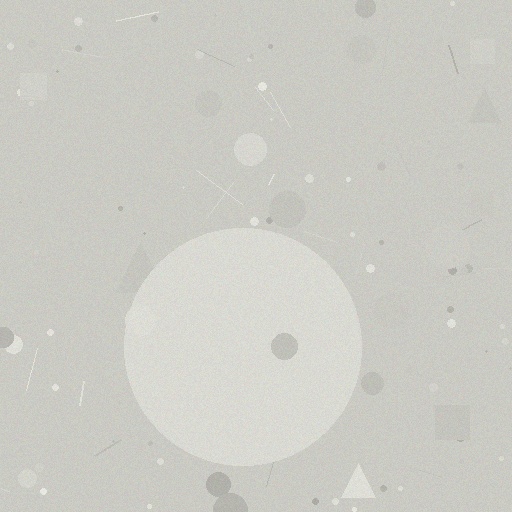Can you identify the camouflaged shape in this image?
The camouflaged shape is a circle.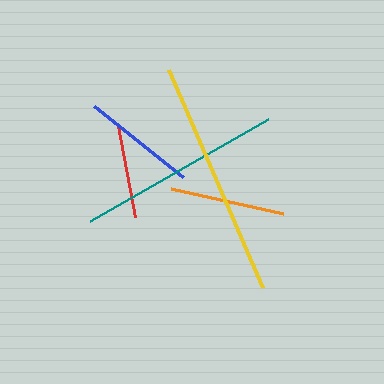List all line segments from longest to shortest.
From longest to shortest: yellow, teal, orange, blue, red.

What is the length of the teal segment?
The teal segment is approximately 205 pixels long.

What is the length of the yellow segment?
The yellow segment is approximately 237 pixels long.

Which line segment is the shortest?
The red line is the shortest at approximately 92 pixels.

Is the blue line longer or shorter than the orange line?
The orange line is longer than the blue line.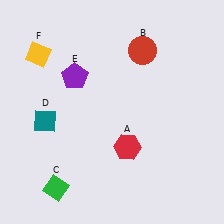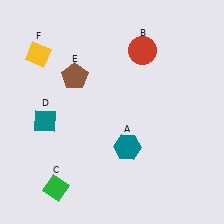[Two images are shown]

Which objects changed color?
A changed from red to teal. E changed from purple to brown.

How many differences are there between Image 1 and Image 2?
There are 2 differences between the two images.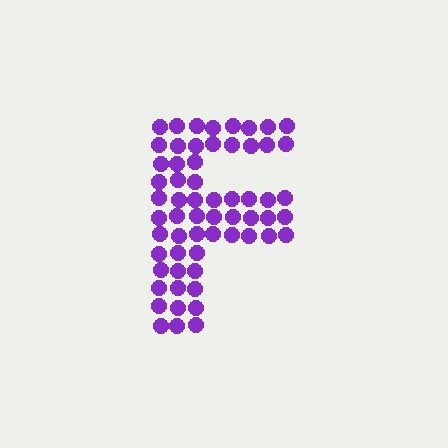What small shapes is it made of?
It is made of small circles.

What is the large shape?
The large shape is the letter F.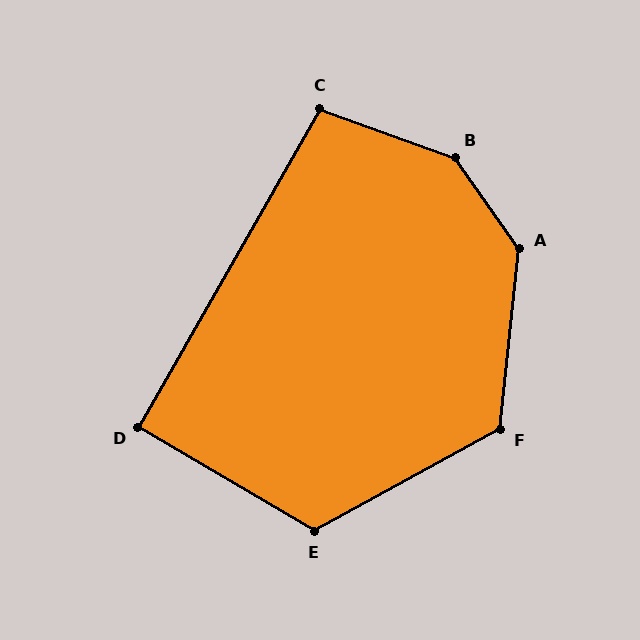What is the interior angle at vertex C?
Approximately 100 degrees (obtuse).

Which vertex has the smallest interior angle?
D, at approximately 91 degrees.